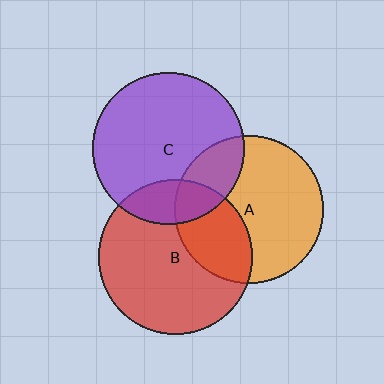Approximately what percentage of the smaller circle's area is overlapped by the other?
Approximately 30%.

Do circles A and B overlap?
Yes.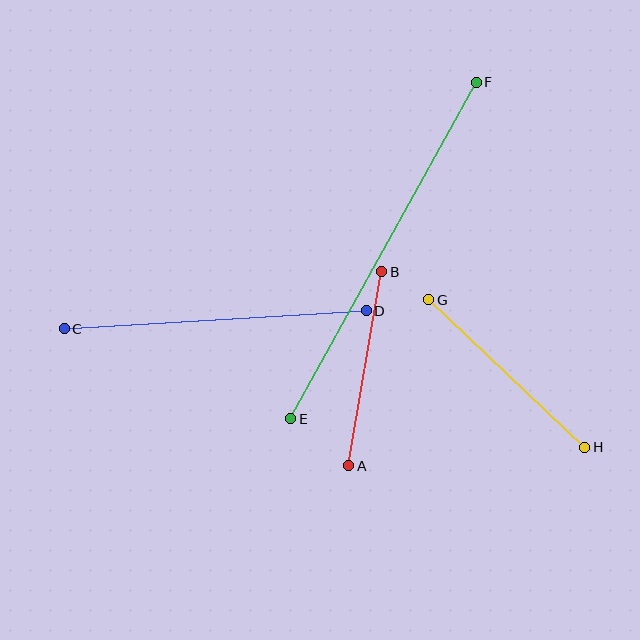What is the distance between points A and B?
The distance is approximately 197 pixels.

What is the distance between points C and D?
The distance is approximately 303 pixels.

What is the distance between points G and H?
The distance is approximately 215 pixels.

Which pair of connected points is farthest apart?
Points E and F are farthest apart.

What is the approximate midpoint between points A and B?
The midpoint is at approximately (365, 369) pixels.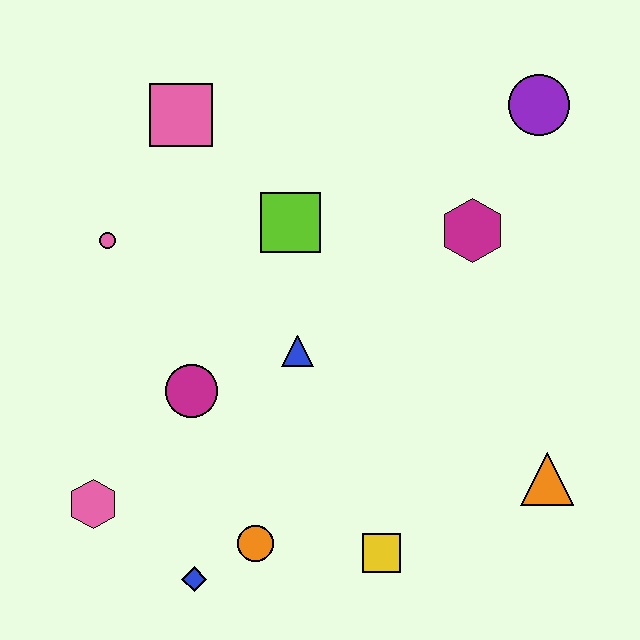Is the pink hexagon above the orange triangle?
No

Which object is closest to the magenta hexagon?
The purple circle is closest to the magenta hexagon.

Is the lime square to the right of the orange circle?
Yes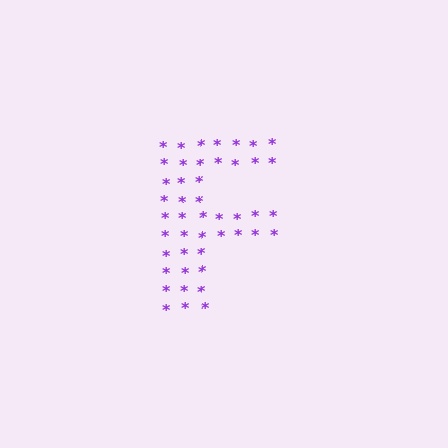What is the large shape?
The large shape is the letter F.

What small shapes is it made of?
It is made of small asterisks.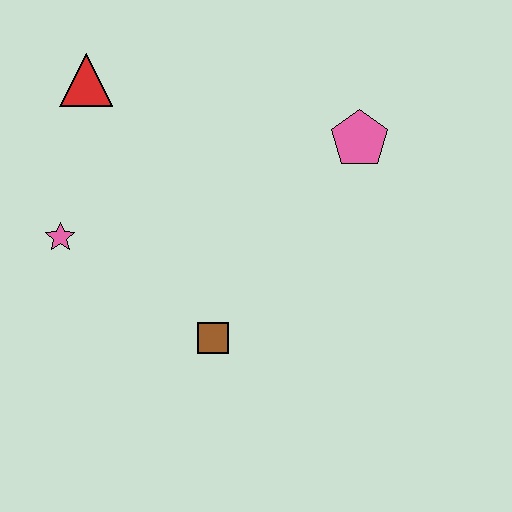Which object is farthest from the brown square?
The red triangle is farthest from the brown square.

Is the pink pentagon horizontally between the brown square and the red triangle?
No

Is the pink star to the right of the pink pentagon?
No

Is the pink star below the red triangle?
Yes